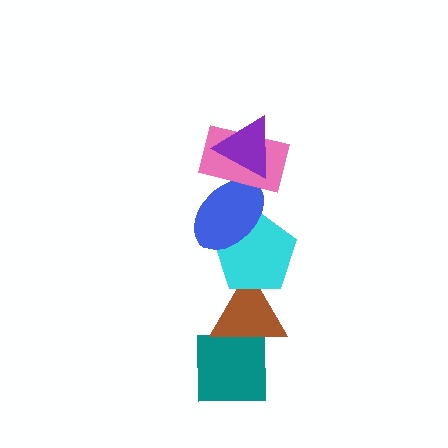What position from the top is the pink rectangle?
The pink rectangle is 2nd from the top.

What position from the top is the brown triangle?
The brown triangle is 5th from the top.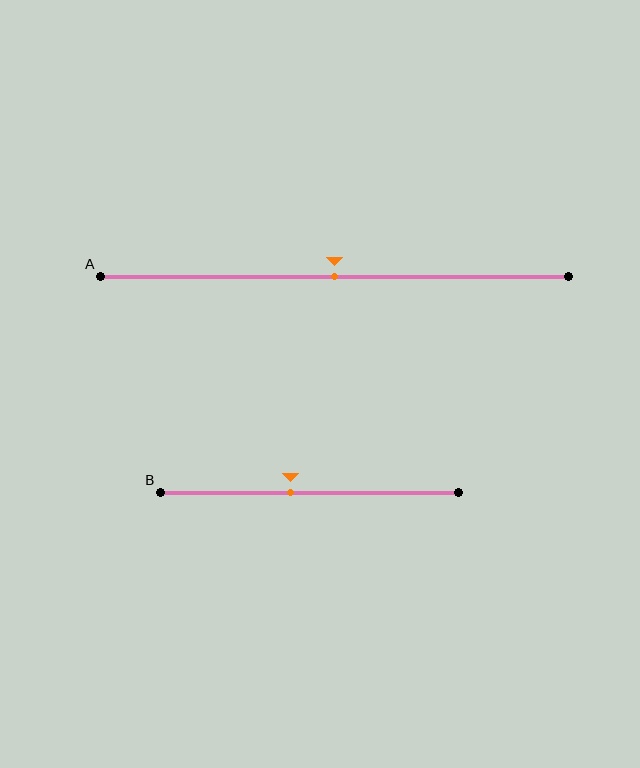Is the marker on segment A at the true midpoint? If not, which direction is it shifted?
Yes, the marker on segment A is at the true midpoint.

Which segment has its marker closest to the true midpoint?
Segment A has its marker closest to the true midpoint.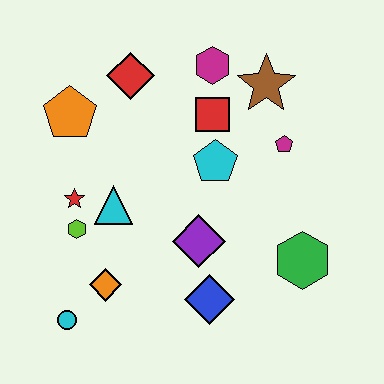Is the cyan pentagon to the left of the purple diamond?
No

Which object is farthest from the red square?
The cyan circle is farthest from the red square.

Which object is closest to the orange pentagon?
The red diamond is closest to the orange pentagon.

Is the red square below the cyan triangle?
No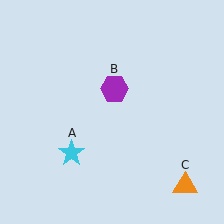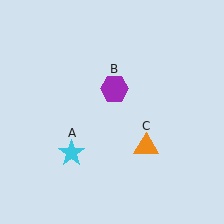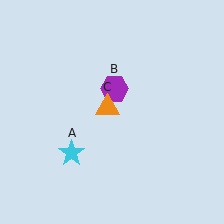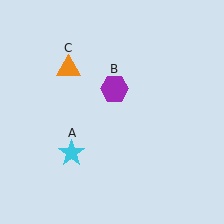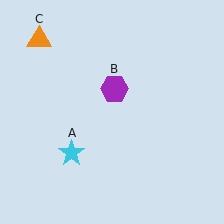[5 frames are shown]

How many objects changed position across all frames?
1 object changed position: orange triangle (object C).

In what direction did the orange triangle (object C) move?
The orange triangle (object C) moved up and to the left.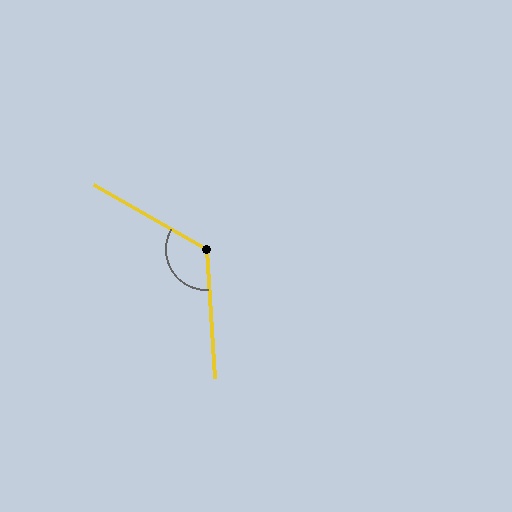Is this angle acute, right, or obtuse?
It is obtuse.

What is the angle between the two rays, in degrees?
Approximately 123 degrees.